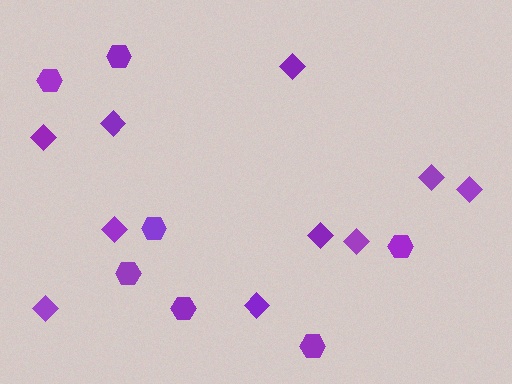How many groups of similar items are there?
There are 2 groups: one group of hexagons (7) and one group of diamonds (10).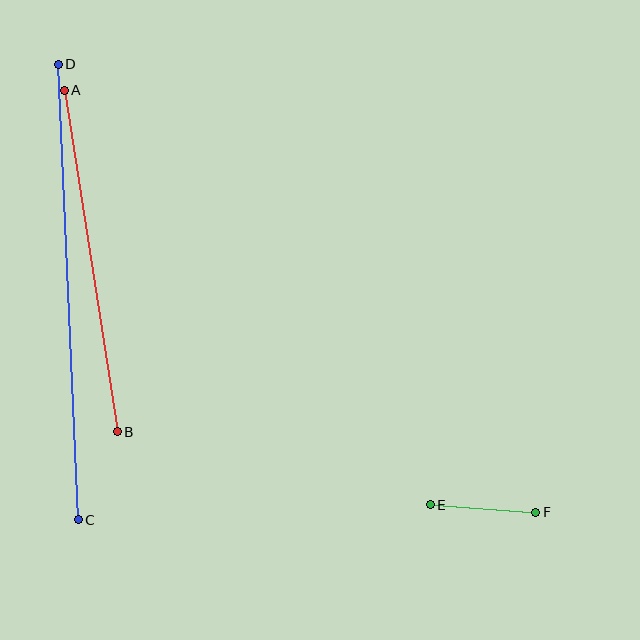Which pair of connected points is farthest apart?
Points C and D are farthest apart.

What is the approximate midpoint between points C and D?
The midpoint is at approximately (68, 292) pixels.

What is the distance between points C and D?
The distance is approximately 456 pixels.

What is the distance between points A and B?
The distance is approximately 346 pixels.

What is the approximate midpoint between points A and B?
The midpoint is at approximately (91, 261) pixels.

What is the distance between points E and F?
The distance is approximately 106 pixels.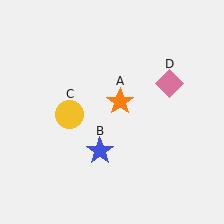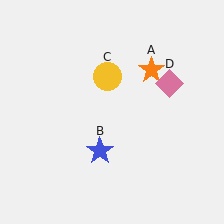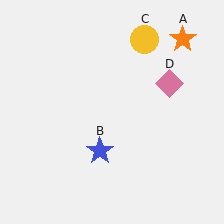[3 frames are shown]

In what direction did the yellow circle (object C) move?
The yellow circle (object C) moved up and to the right.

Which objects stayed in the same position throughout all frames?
Blue star (object B) and pink diamond (object D) remained stationary.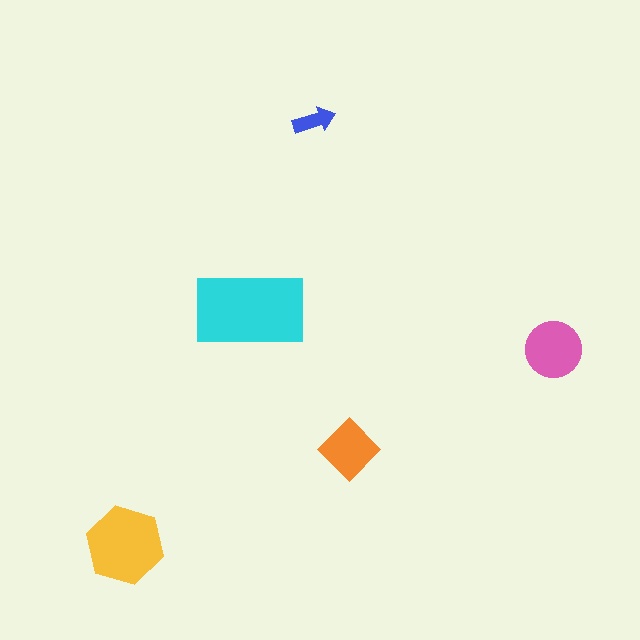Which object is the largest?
The cyan rectangle.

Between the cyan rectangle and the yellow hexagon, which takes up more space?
The cyan rectangle.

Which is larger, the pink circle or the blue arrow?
The pink circle.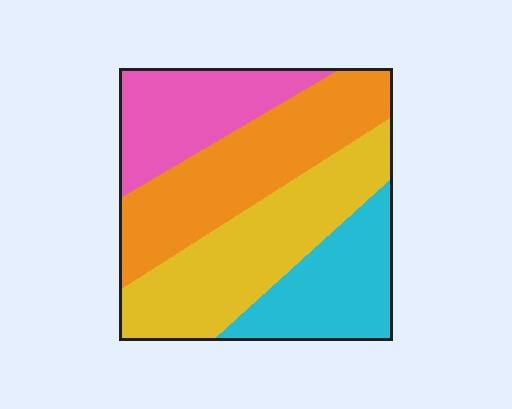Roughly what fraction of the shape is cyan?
Cyan takes up about one fifth (1/5) of the shape.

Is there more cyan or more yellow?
Yellow.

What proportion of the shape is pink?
Pink takes up about one fifth (1/5) of the shape.